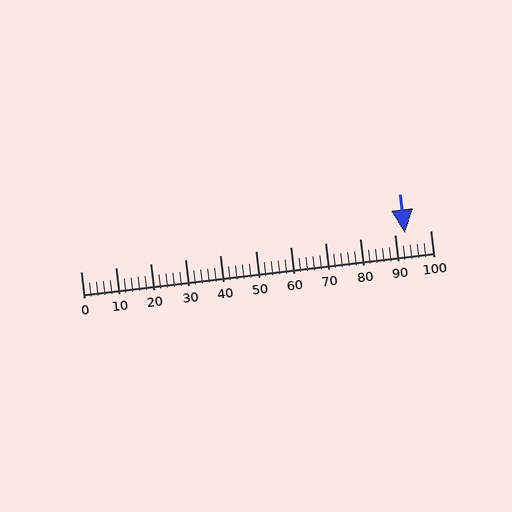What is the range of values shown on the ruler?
The ruler shows values from 0 to 100.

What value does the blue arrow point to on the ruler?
The blue arrow points to approximately 93.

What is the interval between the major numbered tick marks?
The major tick marks are spaced 10 units apart.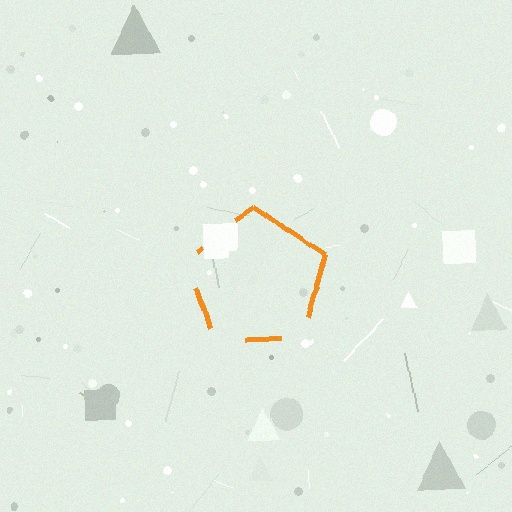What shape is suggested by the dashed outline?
The dashed outline suggests a pentagon.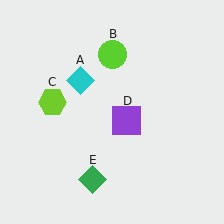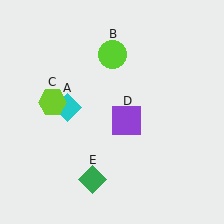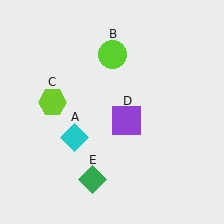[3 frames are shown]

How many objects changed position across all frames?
1 object changed position: cyan diamond (object A).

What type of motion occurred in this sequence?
The cyan diamond (object A) rotated counterclockwise around the center of the scene.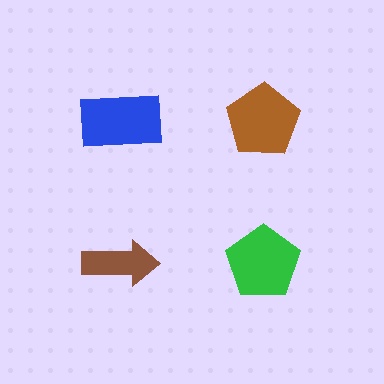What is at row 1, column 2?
A brown pentagon.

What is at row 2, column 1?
A brown arrow.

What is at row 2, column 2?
A green pentagon.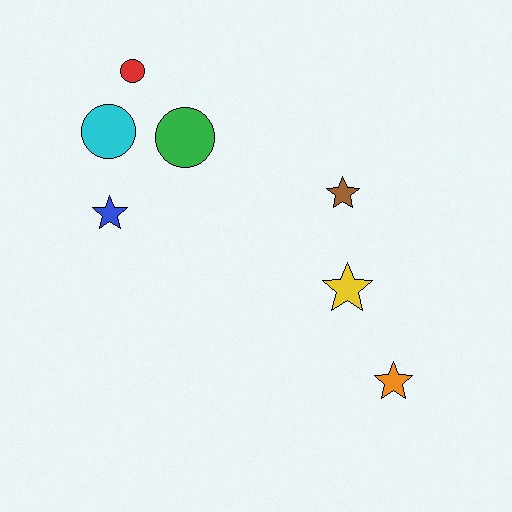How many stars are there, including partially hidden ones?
There are 4 stars.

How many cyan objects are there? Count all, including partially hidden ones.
There is 1 cyan object.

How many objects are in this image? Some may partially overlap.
There are 7 objects.